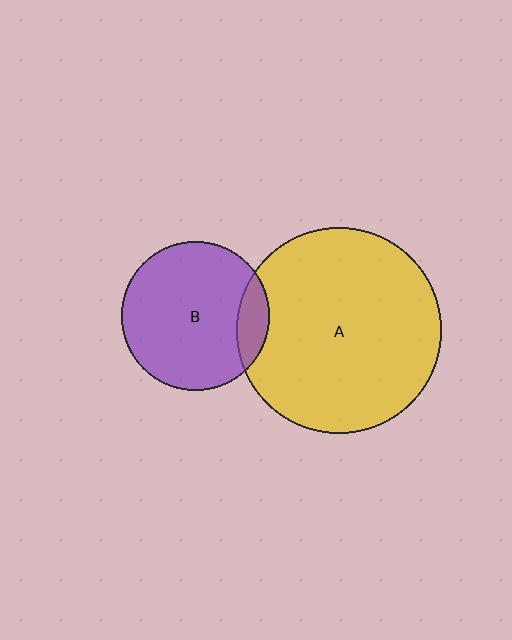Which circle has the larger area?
Circle A (yellow).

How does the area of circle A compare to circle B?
Approximately 1.9 times.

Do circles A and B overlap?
Yes.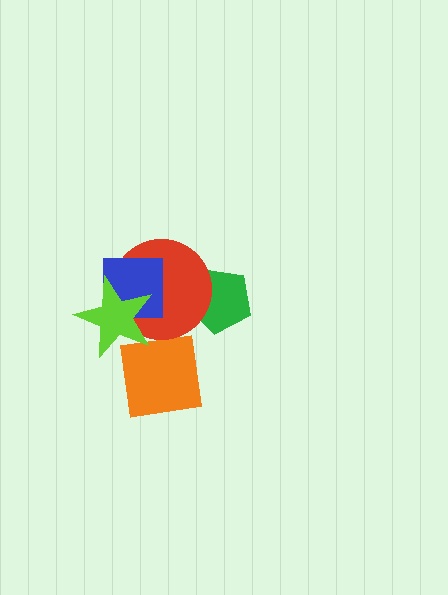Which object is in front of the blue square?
The lime star is in front of the blue square.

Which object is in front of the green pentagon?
The red circle is in front of the green pentagon.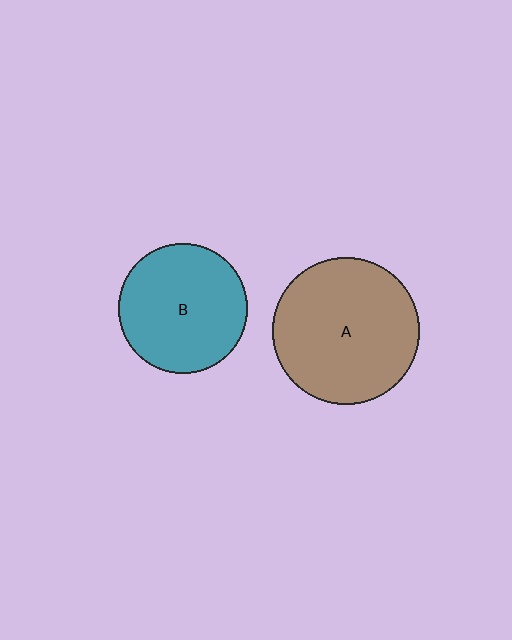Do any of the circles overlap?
No, none of the circles overlap.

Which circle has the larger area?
Circle A (brown).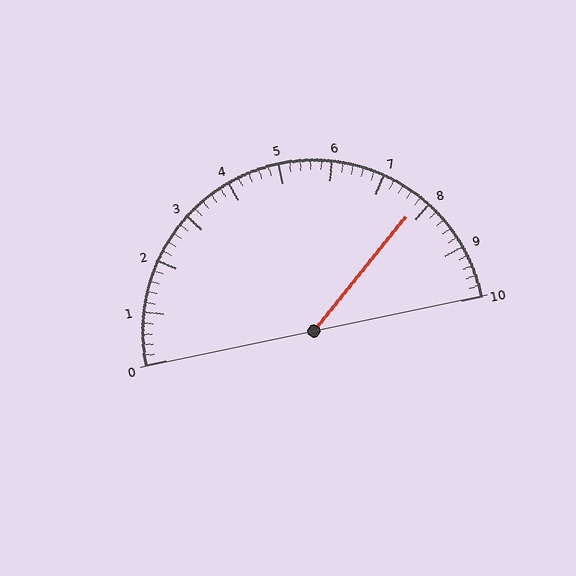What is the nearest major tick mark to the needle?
The nearest major tick mark is 8.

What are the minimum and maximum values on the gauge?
The gauge ranges from 0 to 10.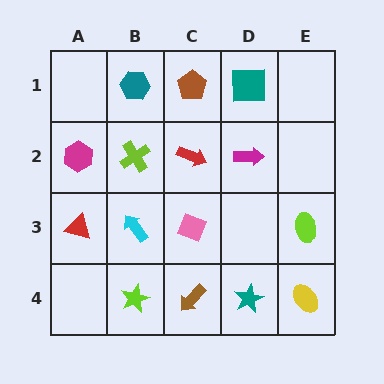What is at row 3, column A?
A red triangle.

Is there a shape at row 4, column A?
No, that cell is empty.